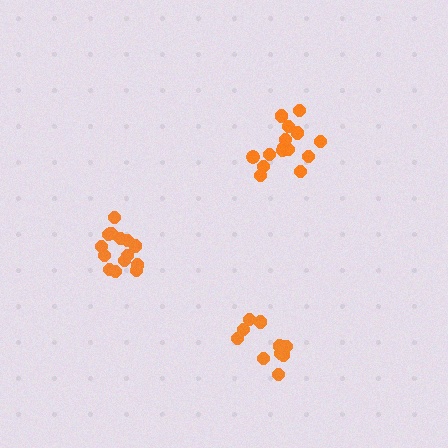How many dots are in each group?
Group 1: 14 dots, Group 2: 15 dots, Group 3: 11 dots (40 total).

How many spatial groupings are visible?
There are 3 spatial groupings.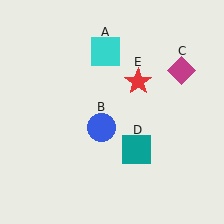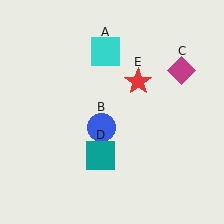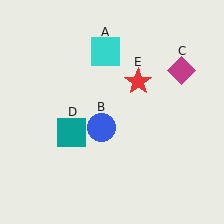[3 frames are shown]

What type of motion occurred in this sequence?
The teal square (object D) rotated clockwise around the center of the scene.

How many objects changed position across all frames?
1 object changed position: teal square (object D).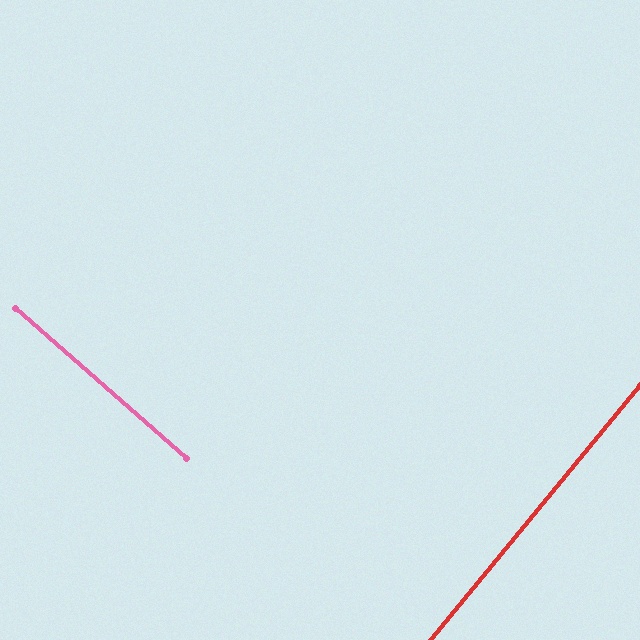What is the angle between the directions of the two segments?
Approximately 88 degrees.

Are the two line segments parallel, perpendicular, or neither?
Perpendicular — they meet at approximately 88°.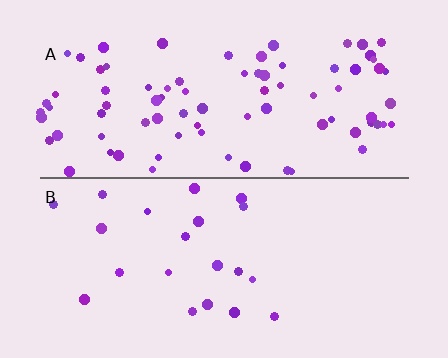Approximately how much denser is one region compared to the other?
Approximately 3.9× — region A over region B.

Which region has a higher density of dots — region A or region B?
A (the top).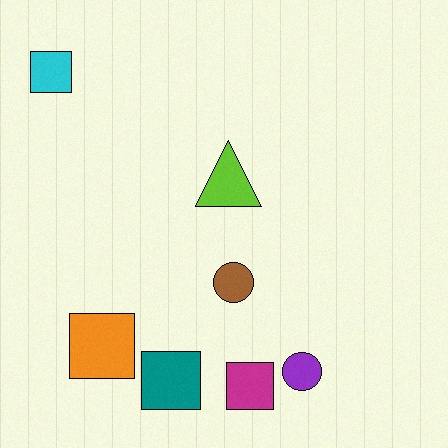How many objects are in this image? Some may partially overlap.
There are 7 objects.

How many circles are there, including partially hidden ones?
There are 2 circles.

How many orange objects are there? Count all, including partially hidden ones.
There is 1 orange object.